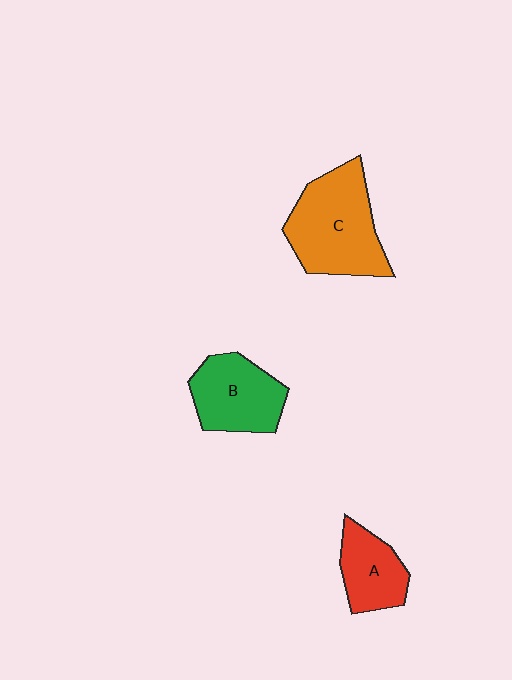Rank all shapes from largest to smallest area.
From largest to smallest: C (orange), B (green), A (red).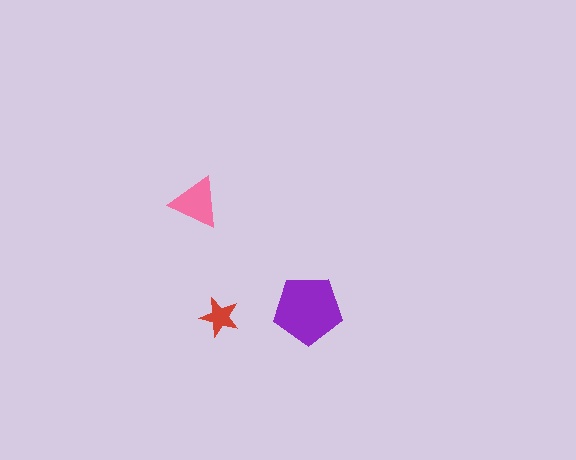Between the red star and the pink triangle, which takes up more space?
The pink triangle.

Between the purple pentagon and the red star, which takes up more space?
The purple pentagon.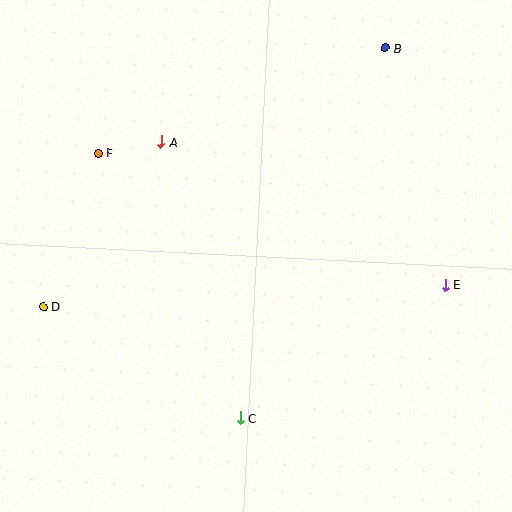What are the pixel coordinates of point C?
Point C is at (240, 418).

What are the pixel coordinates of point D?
Point D is at (44, 307).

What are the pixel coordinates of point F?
Point F is at (98, 153).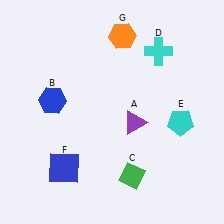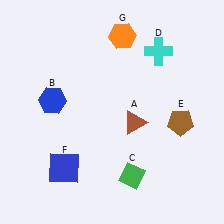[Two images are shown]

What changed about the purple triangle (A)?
In Image 1, A is purple. In Image 2, it changed to brown.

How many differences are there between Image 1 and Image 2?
There are 2 differences between the two images.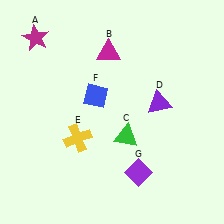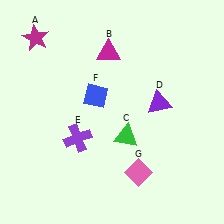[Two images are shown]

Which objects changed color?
E changed from yellow to purple. G changed from purple to pink.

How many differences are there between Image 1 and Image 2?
There are 2 differences between the two images.